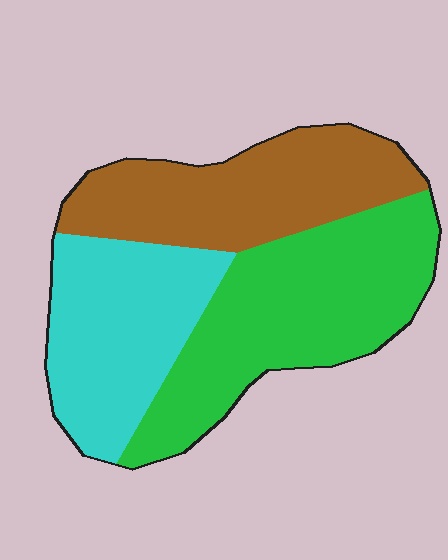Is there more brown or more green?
Green.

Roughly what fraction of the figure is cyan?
Cyan covers 29% of the figure.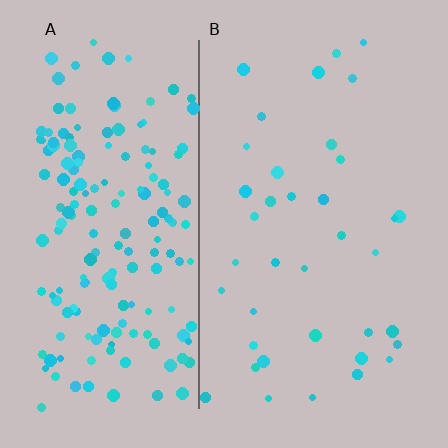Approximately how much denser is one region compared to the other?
Approximately 4.6× — region A over region B.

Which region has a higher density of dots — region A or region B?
A (the left).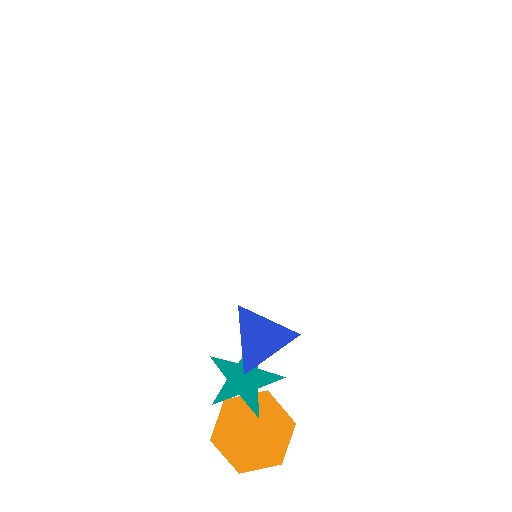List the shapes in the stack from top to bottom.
From top to bottom: the blue triangle, the teal star, the orange hexagon.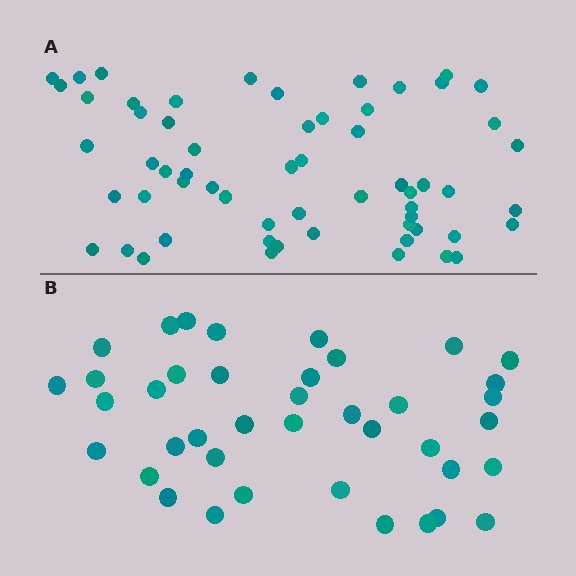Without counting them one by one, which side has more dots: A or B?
Region A (the top region) has more dots.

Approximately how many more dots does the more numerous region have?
Region A has approximately 20 more dots than region B.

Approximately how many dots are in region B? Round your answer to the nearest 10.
About 40 dots.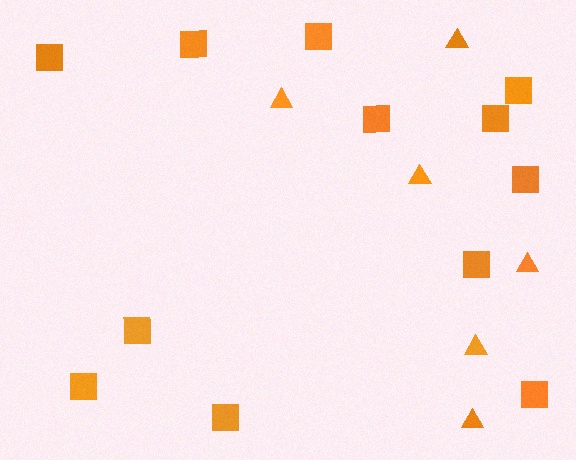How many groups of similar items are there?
There are 2 groups: one group of squares (12) and one group of triangles (6).